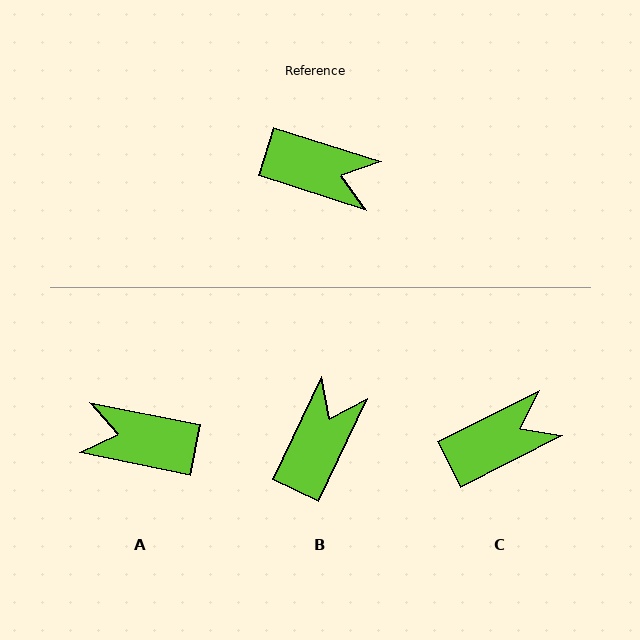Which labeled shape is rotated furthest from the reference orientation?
A, about 174 degrees away.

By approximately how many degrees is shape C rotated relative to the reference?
Approximately 44 degrees counter-clockwise.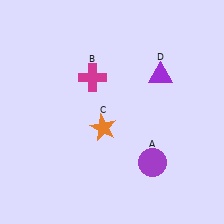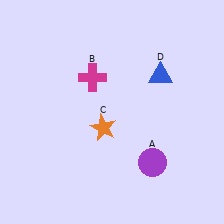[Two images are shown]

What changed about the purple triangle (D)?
In Image 1, D is purple. In Image 2, it changed to blue.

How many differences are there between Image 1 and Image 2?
There is 1 difference between the two images.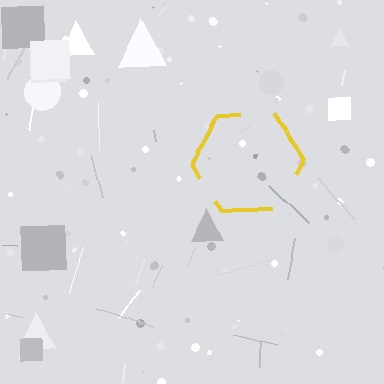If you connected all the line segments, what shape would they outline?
They would outline a hexagon.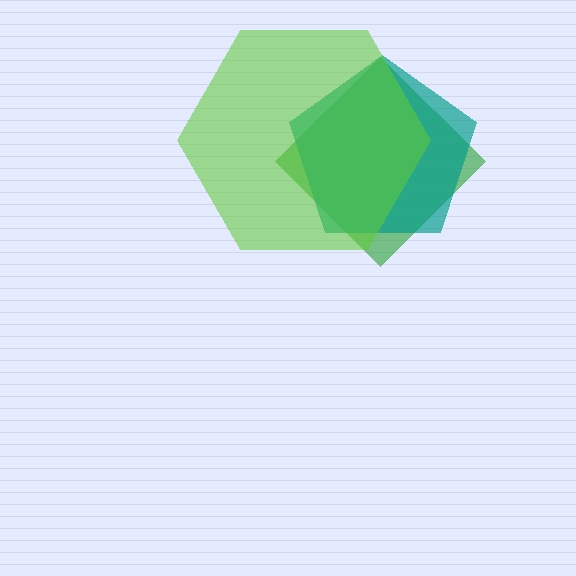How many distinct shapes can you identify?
There are 3 distinct shapes: a green diamond, a teal pentagon, a lime hexagon.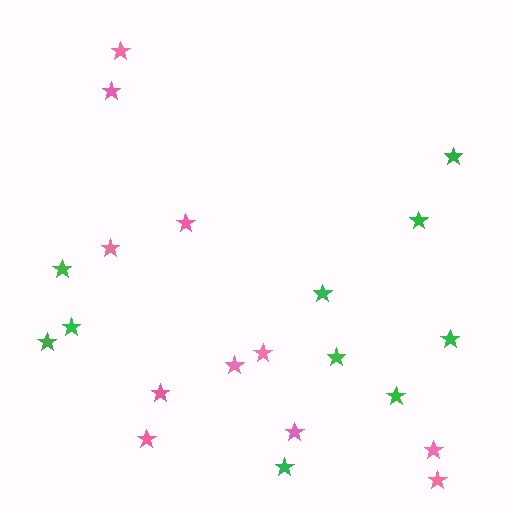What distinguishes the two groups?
There are 2 groups: one group of pink stars (11) and one group of green stars (10).